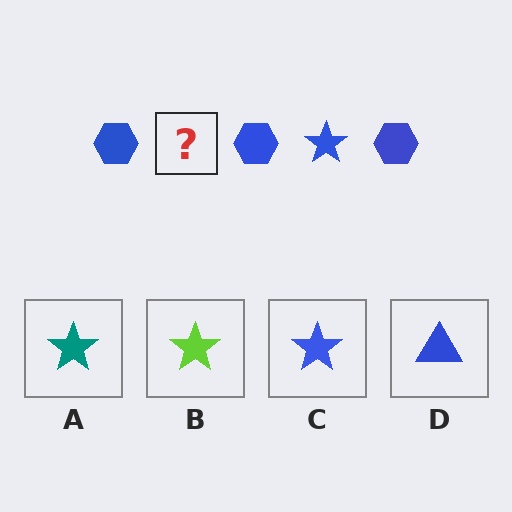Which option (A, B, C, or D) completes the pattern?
C.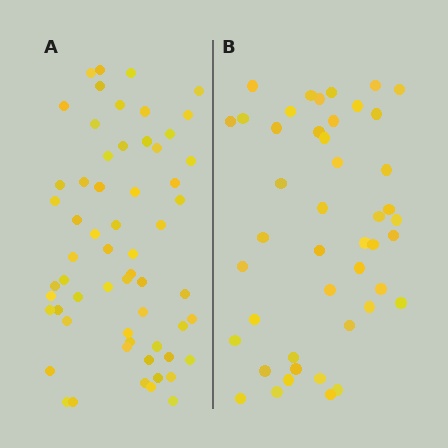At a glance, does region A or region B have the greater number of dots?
Region A (the left region) has more dots.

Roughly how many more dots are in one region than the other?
Region A has approximately 15 more dots than region B.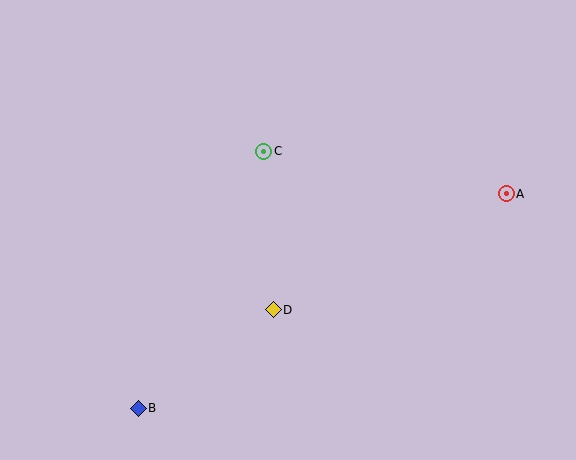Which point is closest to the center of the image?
Point D at (273, 310) is closest to the center.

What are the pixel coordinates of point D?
Point D is at (273, 310).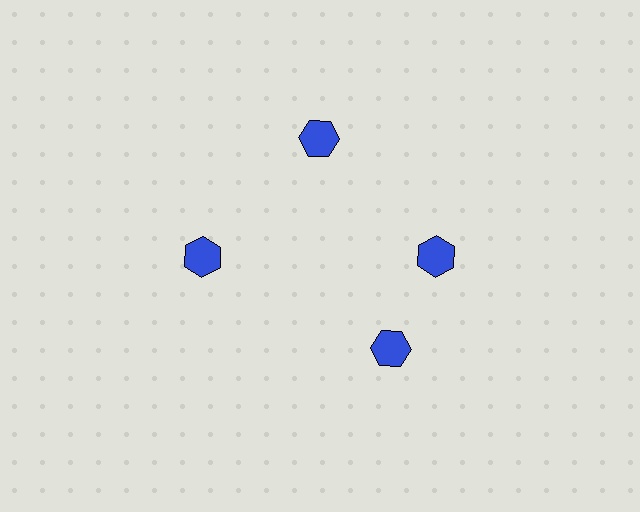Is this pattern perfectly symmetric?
No. The 4 blue hexagons are arranged in a ring, but one element near the 6 o'clock position is rotated out of alignment along the ring, breaking the 4-fold rotational symmetry.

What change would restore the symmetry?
The symmetry would be restored by rotating it back into even spacing with its neighbors so that all 4 hexagons sit at equal angles and equal distance from the center.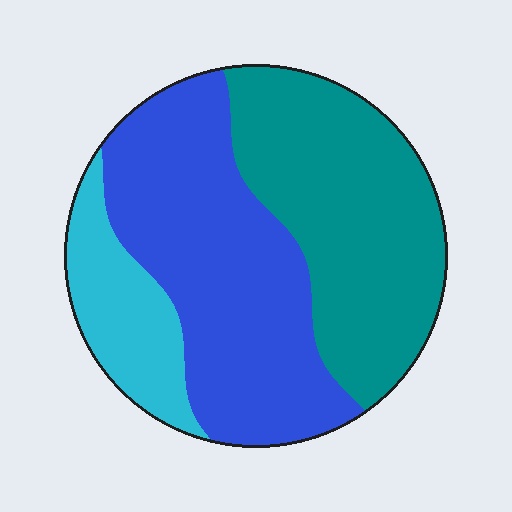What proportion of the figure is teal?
Teal covers 40% of the figure.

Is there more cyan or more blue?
Blue.